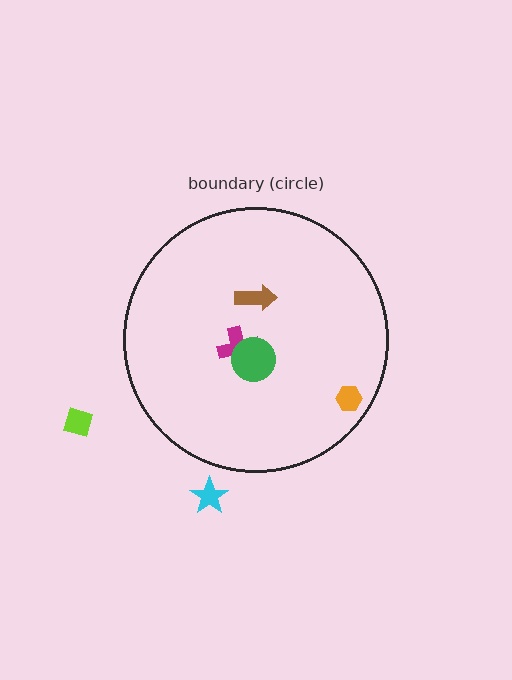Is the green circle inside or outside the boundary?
Inside.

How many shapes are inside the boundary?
4 inside, 2 outside.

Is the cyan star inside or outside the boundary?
Outside.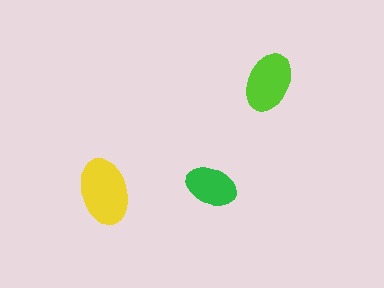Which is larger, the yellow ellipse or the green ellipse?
The yellow one.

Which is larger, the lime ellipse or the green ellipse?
The lime one.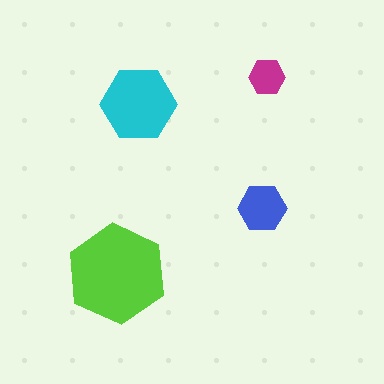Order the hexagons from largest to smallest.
the lime one, the cyan one, the blue one, the magenta one.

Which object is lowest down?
The lime hexagon is bottommost.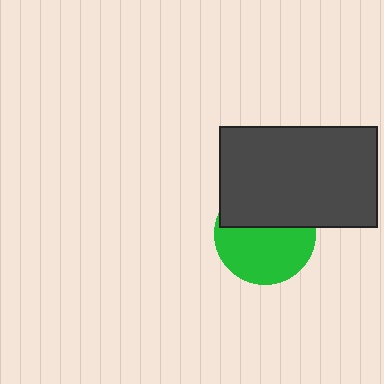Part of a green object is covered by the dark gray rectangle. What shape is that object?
It is a circle.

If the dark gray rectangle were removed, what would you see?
You would see the complete green circle.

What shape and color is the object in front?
The object in front is a dark gray rectangle.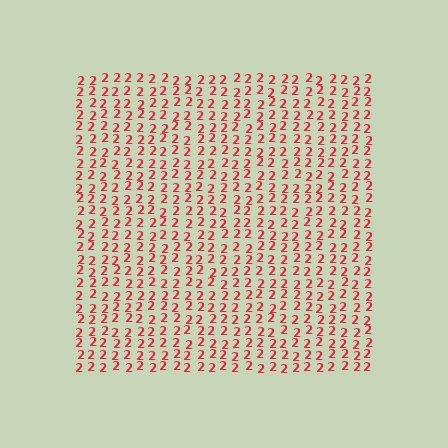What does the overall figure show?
The overall figure shows a square.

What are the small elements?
The small elements are digit 2's.